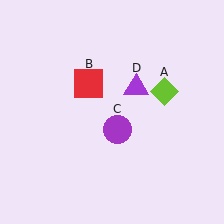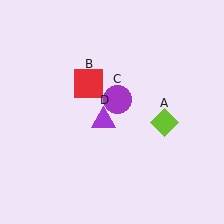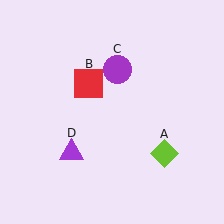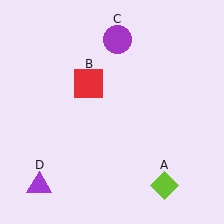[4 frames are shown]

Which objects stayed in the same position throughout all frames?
Red square (object B) remained stationary.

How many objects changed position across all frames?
3 objects changed position: lime diamond (object A), purple circle (object C), purple triangle (object D).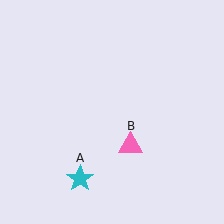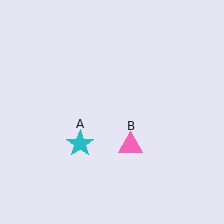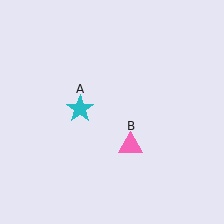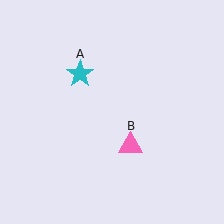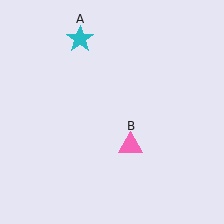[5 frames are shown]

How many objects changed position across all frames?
1 object changed position: cyan star (object A).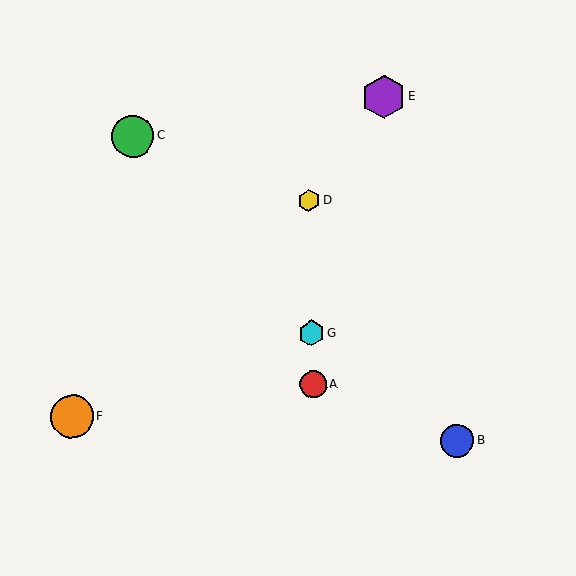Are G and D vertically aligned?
Yes, both are at x≈312.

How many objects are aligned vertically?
3 objects (A, D, G) are aligned vertically.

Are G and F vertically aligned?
No, G is at x≈312 and F is at x≈72.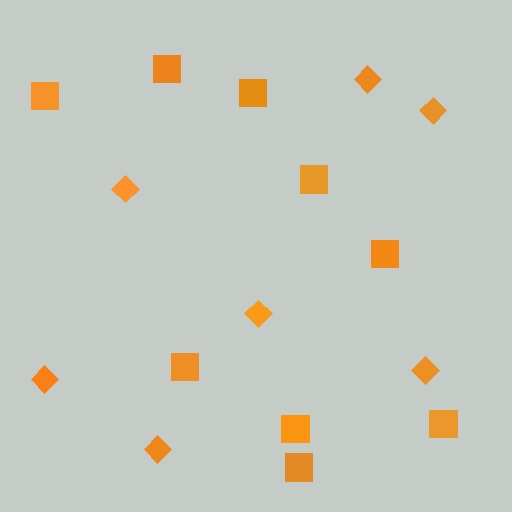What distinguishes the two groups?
There are 2 groups: one group of squares (9) and one group of diamonds (7).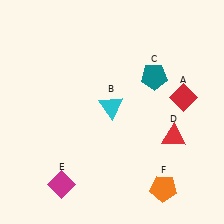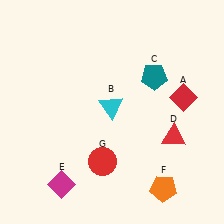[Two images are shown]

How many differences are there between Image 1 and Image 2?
There is 1 difference between the two images.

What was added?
A red circle (G) was added in Image 2.